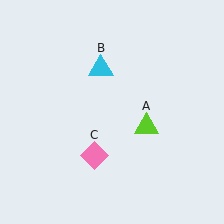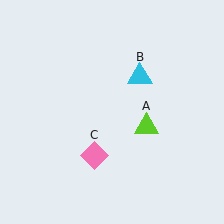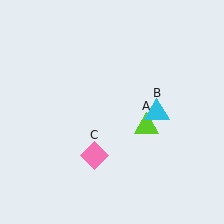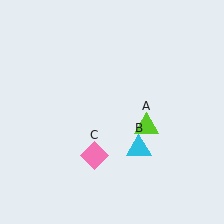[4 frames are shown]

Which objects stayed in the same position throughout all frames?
Lime triangle (object A) and pink diamond (object C) remained stationary.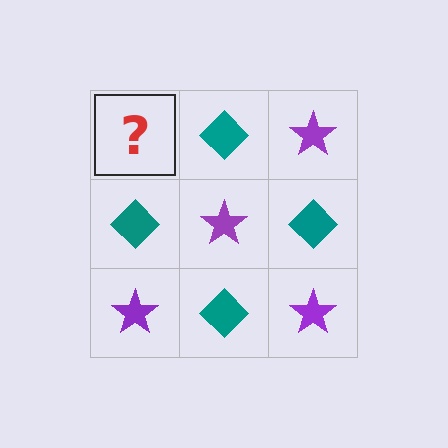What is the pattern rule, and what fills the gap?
The rule is that it alternates purple star and teal diamond in a checkerboard pattern. The gap should be filled with a purple star.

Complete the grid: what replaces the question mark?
The question mark should be replaced with a purple star.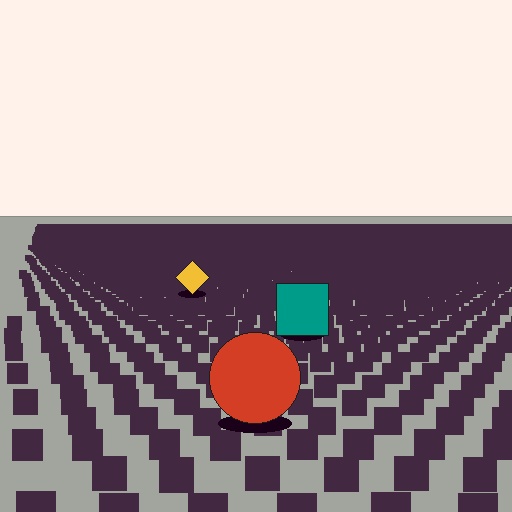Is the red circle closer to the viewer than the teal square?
Yes. The red circle is closer — you can tell from the texture gradient: the ground texture is coarser near it.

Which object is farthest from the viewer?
The yellow diamond is farthest from the viewer. It appears smaller and the ground texture around it is denser.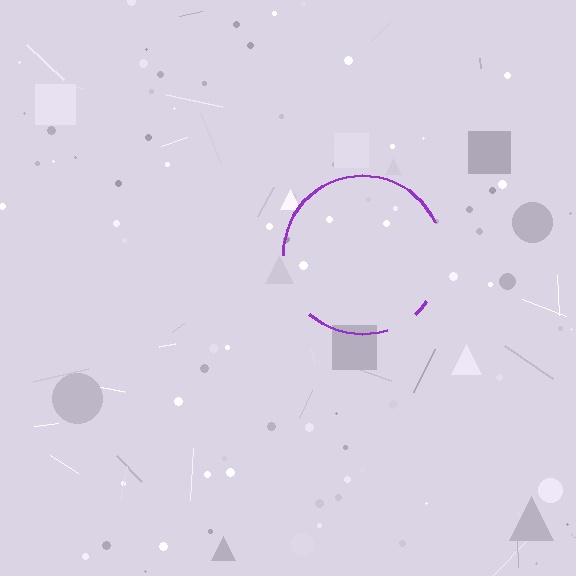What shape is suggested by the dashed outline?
The dashed outline suggests a circle.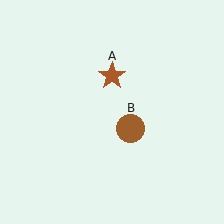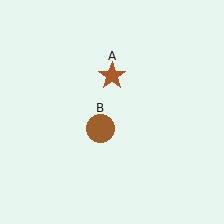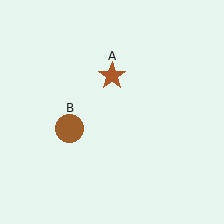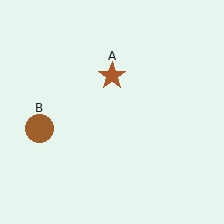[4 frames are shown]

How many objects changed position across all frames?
1 object changed position: brown circle (object B).